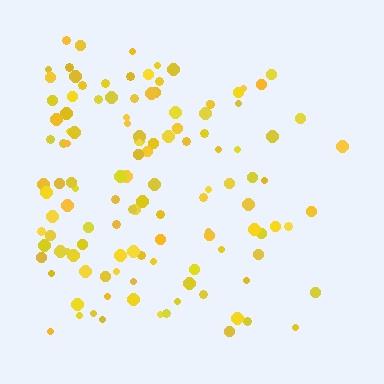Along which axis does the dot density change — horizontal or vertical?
Horizontal.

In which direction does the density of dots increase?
From right to left, with the left side densest.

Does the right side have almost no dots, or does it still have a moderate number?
Still a moderate number, just noticeably fewer than the left.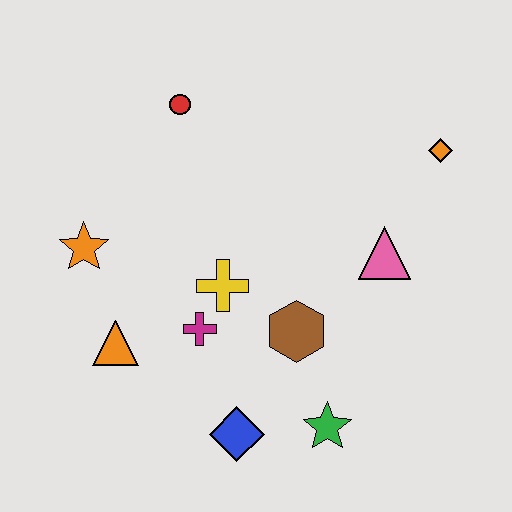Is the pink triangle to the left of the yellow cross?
No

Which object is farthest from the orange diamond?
The orange triangle is farthest from the orange diamond.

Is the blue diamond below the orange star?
Yes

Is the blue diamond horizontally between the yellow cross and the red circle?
No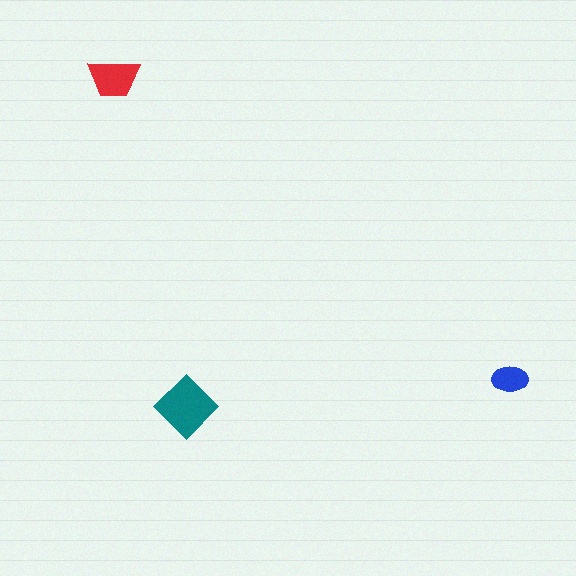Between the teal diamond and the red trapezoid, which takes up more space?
The teal diamond.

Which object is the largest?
The teal diamond.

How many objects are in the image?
There are 3 objects in the image.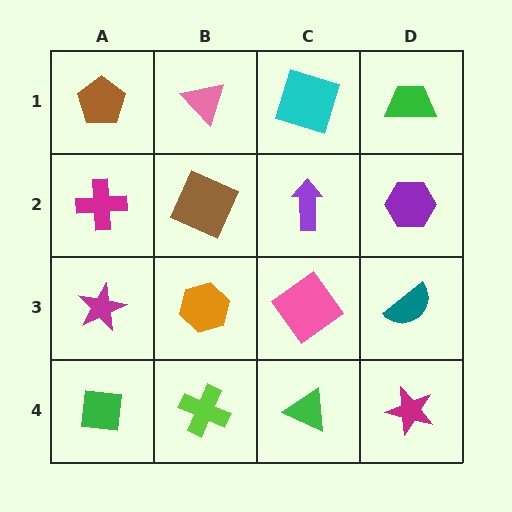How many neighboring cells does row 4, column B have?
3.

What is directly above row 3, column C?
A purple arrow.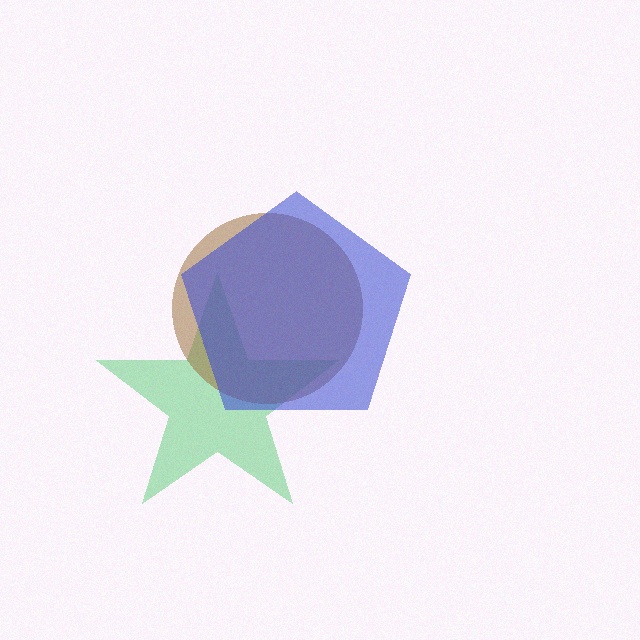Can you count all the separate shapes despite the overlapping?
Yes, there are 3 separate shapes.